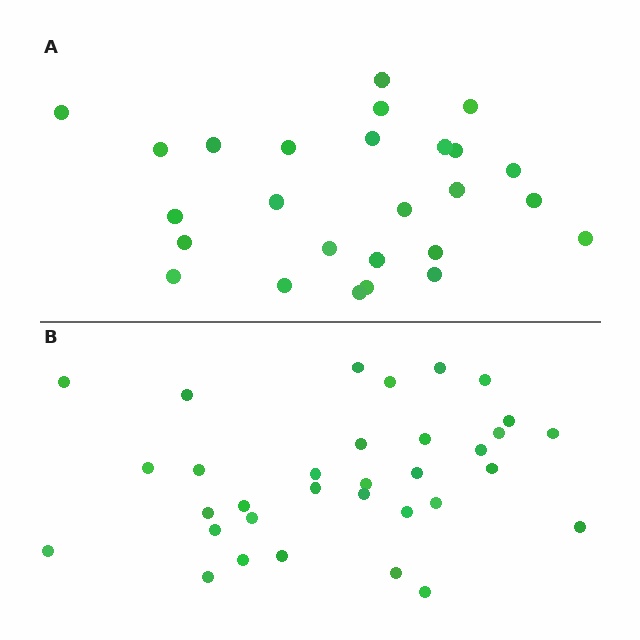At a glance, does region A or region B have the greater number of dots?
Region B (the bottom region) has more dots.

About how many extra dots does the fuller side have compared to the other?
Region B has roughly 8 or so more dots than region A.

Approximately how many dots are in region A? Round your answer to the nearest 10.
About 30 dots. (The exact count is 26, which rounds to 30.)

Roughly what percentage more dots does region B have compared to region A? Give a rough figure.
About 25% more.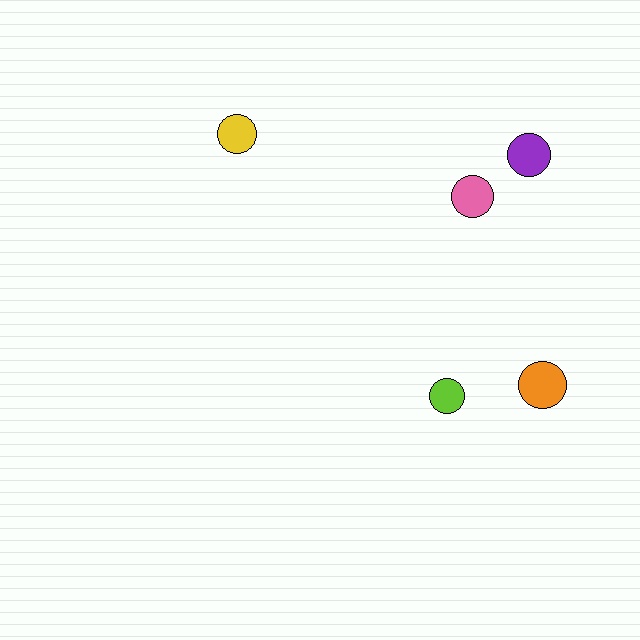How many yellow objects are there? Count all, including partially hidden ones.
There is 1 yellow object.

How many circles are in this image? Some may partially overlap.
There are 5 circles.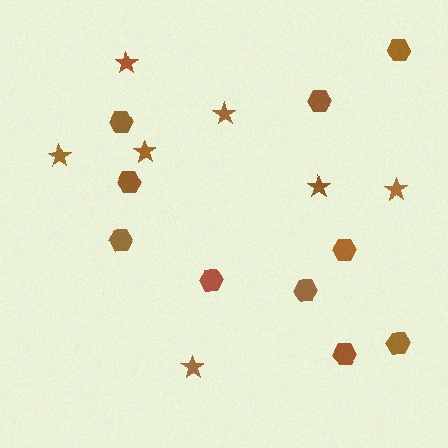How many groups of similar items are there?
There are 2 groups: one group of stars (7) and one group of hexagons (10).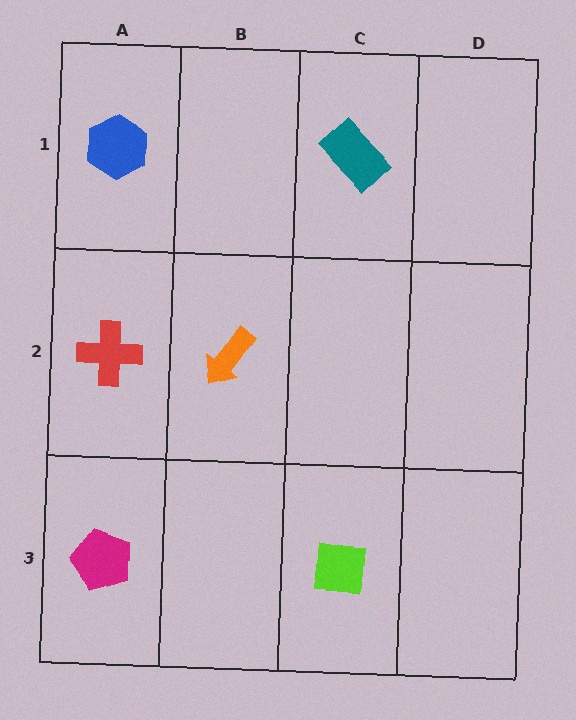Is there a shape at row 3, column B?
No, that cell is empty.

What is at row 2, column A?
A red cross.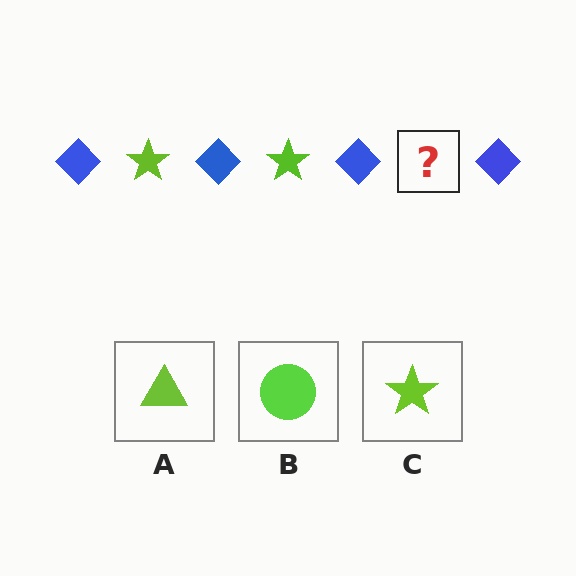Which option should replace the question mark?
Option C.